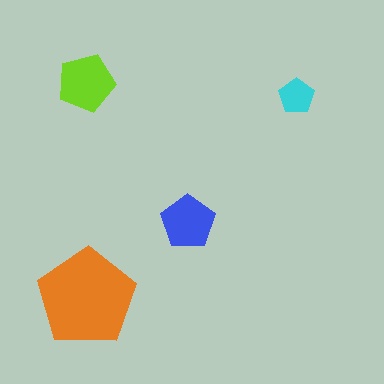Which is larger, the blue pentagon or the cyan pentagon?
The blue one.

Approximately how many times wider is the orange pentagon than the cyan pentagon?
About 2.5 times wider.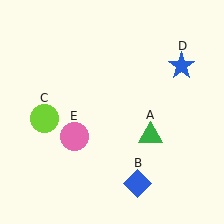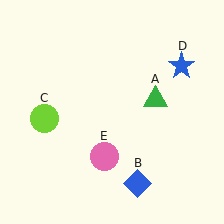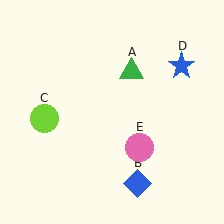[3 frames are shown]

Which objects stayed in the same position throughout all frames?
Blue diamond (object B) and lime circle (object C) and blue star (object D) remained stationary.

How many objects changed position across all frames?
2 objects changed position: green triangle (object A), pink circle (object E).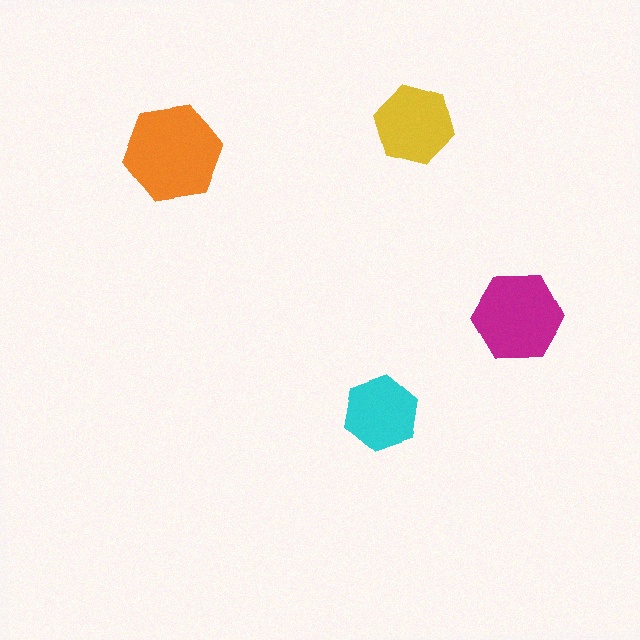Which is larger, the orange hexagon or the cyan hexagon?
The orange one.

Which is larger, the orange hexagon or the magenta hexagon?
The orange one.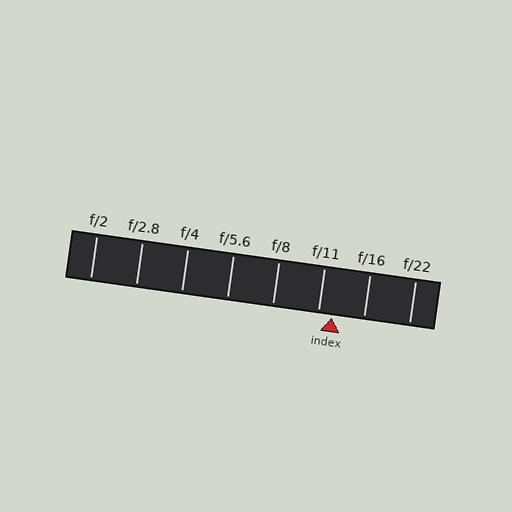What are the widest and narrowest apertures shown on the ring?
The widest aperture shown is f/2 and the narrowest is f/22.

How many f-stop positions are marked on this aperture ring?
There are 8 f-stop positions marked.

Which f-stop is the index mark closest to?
The index mark is closest to f/11.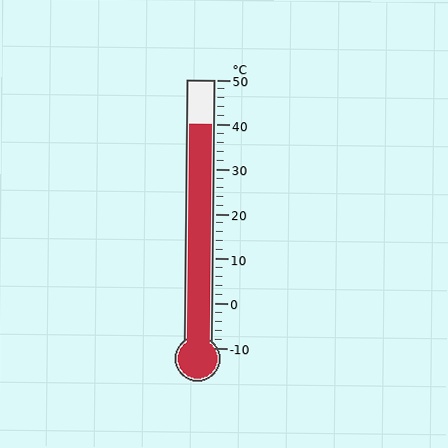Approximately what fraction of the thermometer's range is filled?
The thermometer is filled to approximately 85% of its range.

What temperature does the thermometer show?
The thermometer shows approximately 40°C.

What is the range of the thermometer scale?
The thermometer scale ranges from -10°C to 50°C.